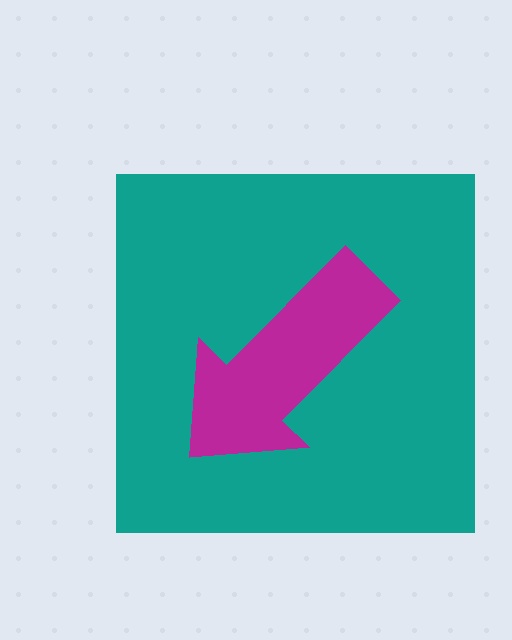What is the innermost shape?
The magenta arrow.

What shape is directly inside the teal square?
The magenta arrow.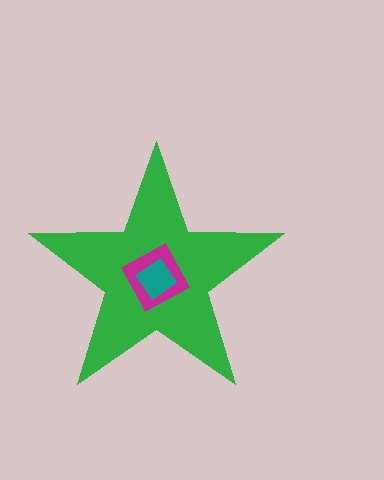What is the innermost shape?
The teal diamond.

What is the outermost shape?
The green star.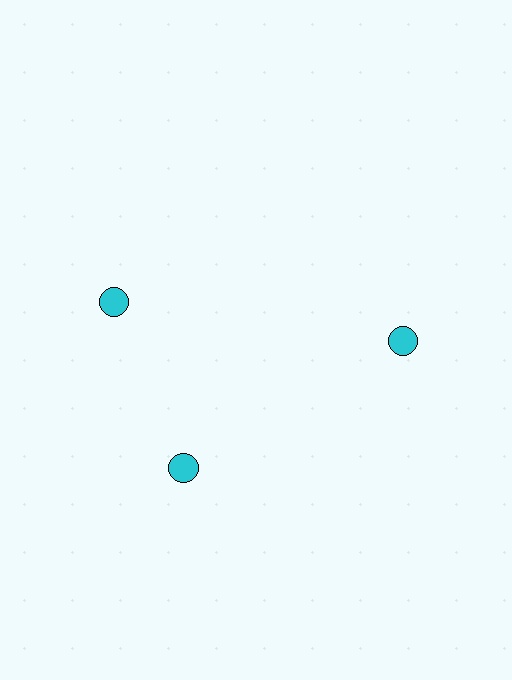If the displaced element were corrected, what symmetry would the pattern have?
It would have 3-fold rotational symmetry — the pattern would map onto itself every 120 degrees.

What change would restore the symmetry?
The symmetry would be restored by rotating it back into even spacing with its neighbors so that all 3 circles sit at equal angles and equal distance from the center.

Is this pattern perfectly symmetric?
No. The 3 cyan circles are arranged in a ring, but one element near the 11 o'clock position is rotated out of alignment along the ring, breaking the 3-fold rotational symmetry.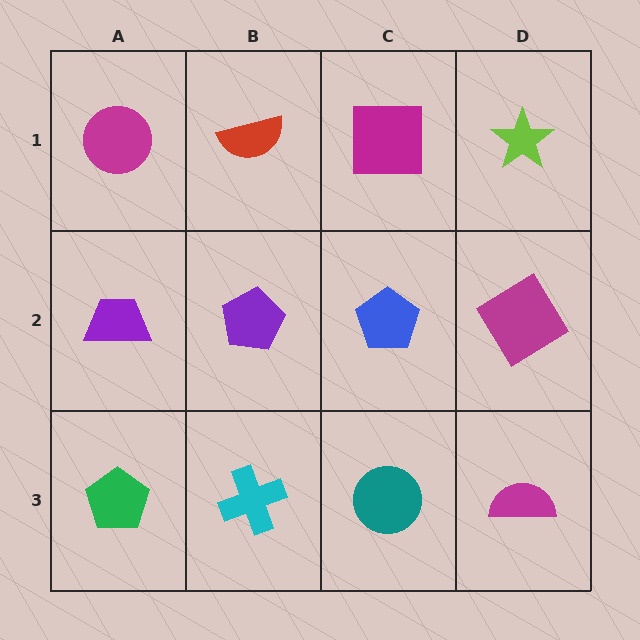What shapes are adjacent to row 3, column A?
A purple trapezoid (row 2, column A), a cyan cross (row 3, column B).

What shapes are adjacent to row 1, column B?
A purple pentagon (row 2, column B), a magenta circle (row 1, column A), a magenta square (row 1, column C).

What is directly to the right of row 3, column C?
A magenta semicircle.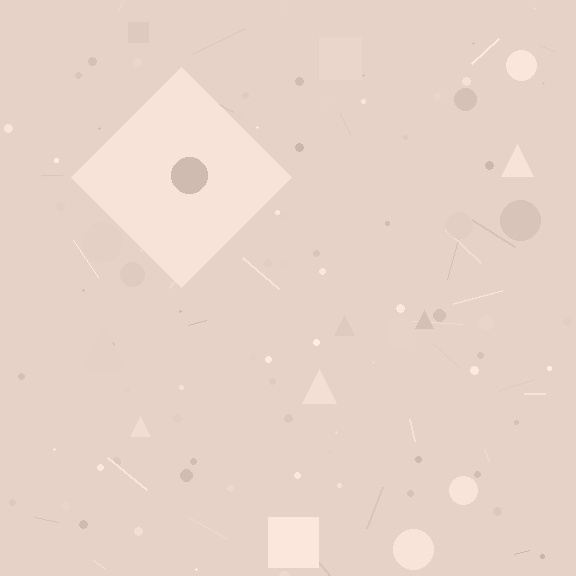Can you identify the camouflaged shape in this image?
The camouflaged shape is a diamond.